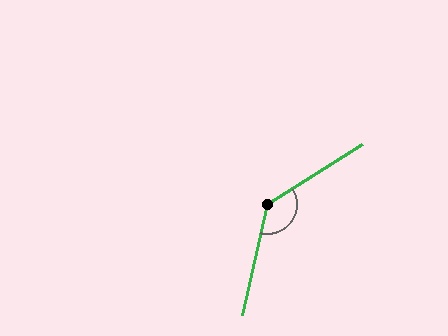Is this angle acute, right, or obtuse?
It is obtuse.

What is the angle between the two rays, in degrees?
Approximately 135 degrees.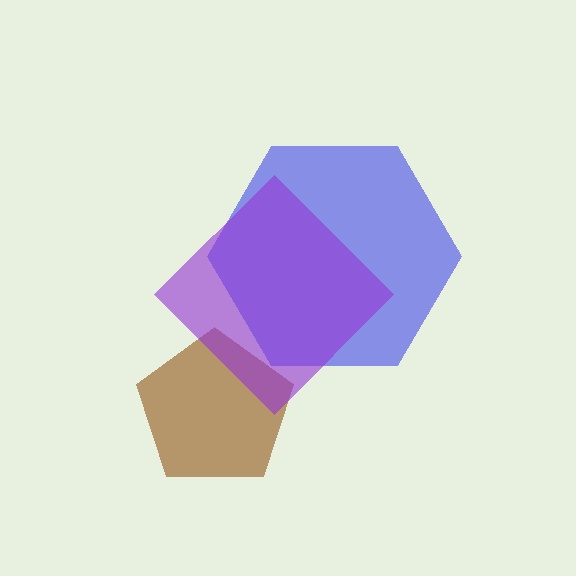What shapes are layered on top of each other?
The layered shapes are: a brown pentagon, a blue hexagon, a purple diamond.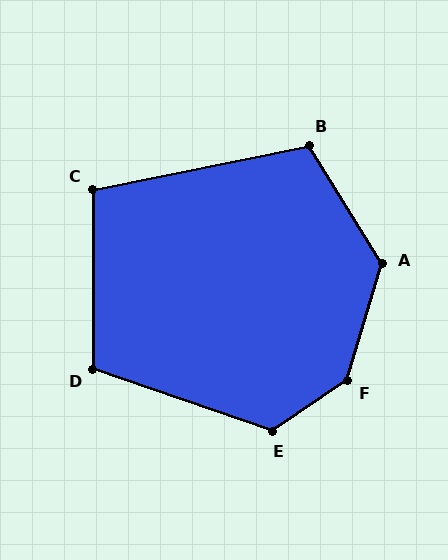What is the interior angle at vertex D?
Approximately 109 degrees (obtuse).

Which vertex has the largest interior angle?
F, at approximately 141 degrees.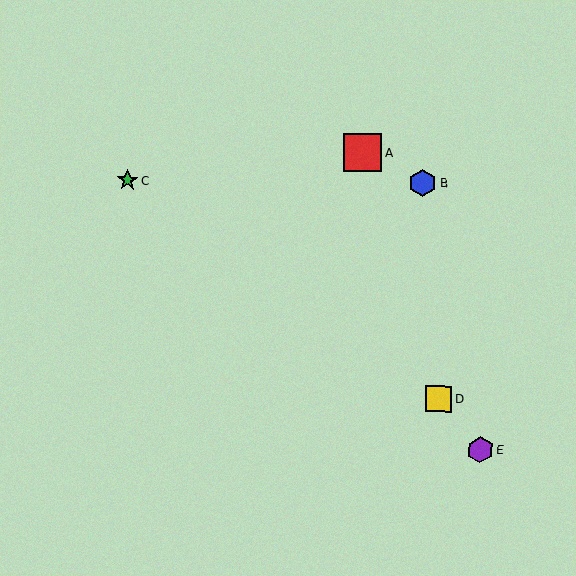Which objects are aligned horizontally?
Objects B, C are aligned horizontally.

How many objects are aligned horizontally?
2 objects (B, C) are aligned horizontally.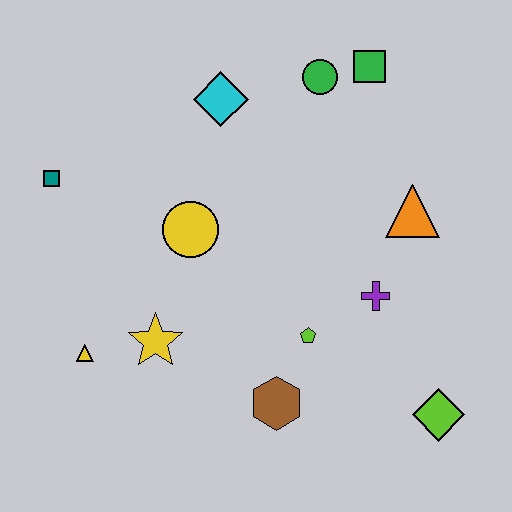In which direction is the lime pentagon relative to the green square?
The lime pentagon is below the green square.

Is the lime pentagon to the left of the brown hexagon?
No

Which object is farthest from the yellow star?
The green square is farthest from the yellow star.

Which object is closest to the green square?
The green circle is closest to the green square.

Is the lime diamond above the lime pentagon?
No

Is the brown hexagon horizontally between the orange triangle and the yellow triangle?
Yes